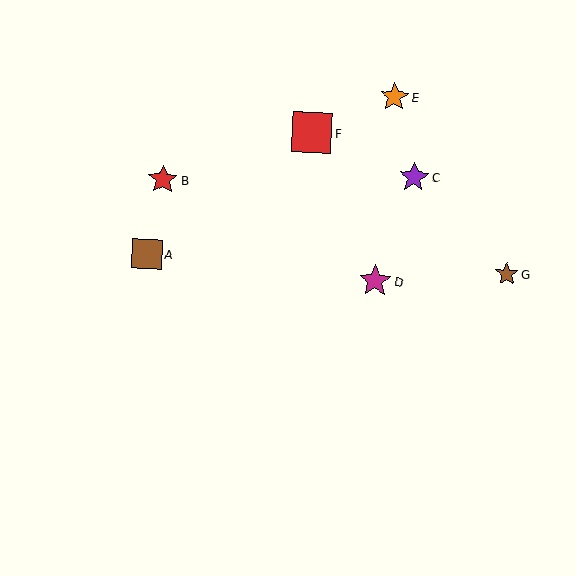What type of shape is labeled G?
Shape G is a brown star.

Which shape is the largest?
The red square (labeled F) is the largest.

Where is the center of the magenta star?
The center of the magenta star is at (375, 281).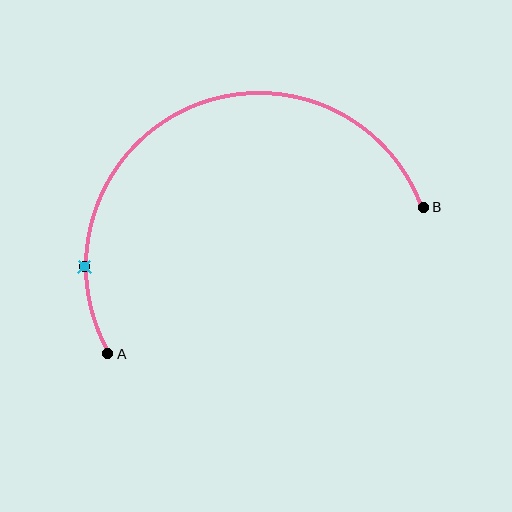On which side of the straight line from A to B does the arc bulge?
The arc bulges above the straight line connecting A and B.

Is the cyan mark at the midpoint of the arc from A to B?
No. The cyan mark lies on the arc but is closer to endpoint A. The arc midpoint would be at the point on the curve equidistant along the arc from both A and B.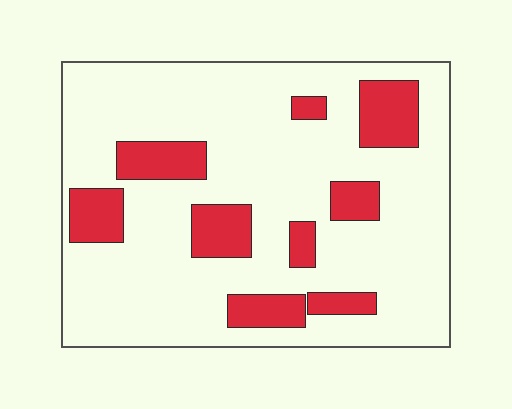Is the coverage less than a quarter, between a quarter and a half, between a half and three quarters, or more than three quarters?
Less than a quarter.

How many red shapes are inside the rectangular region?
9.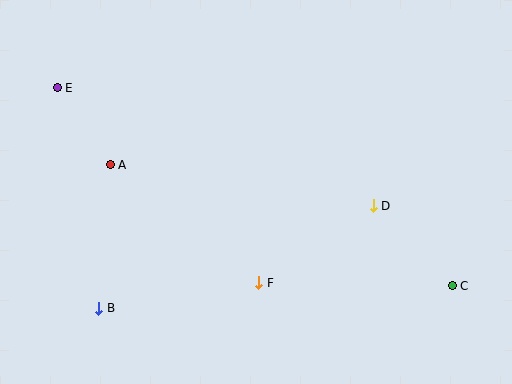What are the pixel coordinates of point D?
Point D is at (373, 206).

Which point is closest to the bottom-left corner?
Point B is closest to the bottom-left corner.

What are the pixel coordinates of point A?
Point A is at (110, 165).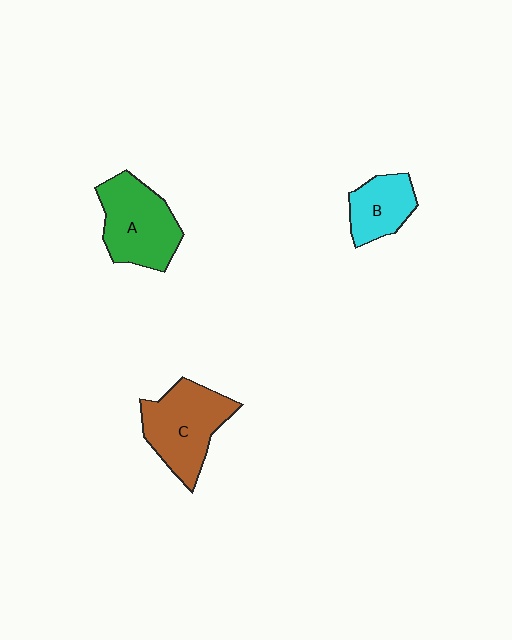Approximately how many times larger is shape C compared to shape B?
Approximately 1.7 times.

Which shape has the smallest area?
Shape B (cyan).